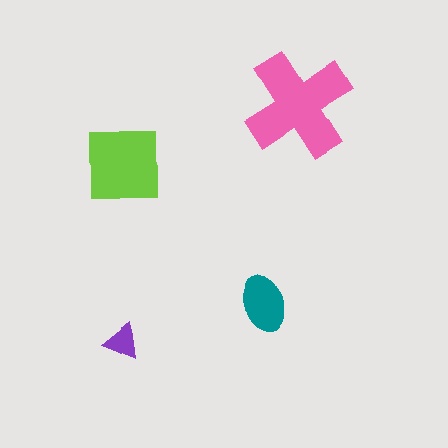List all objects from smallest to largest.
The purple triangle, the teal ellipse, the lime square, the pink cross.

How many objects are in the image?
There are 4 objects in the image.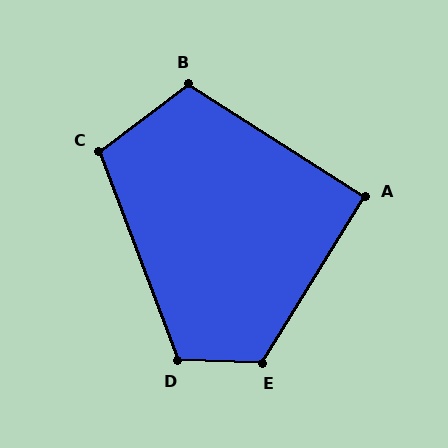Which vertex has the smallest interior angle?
A, at approximately 91 degrees.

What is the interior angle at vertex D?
Approximately 112 degrees (obtuse).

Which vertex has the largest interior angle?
E, at approximately 120 degrees.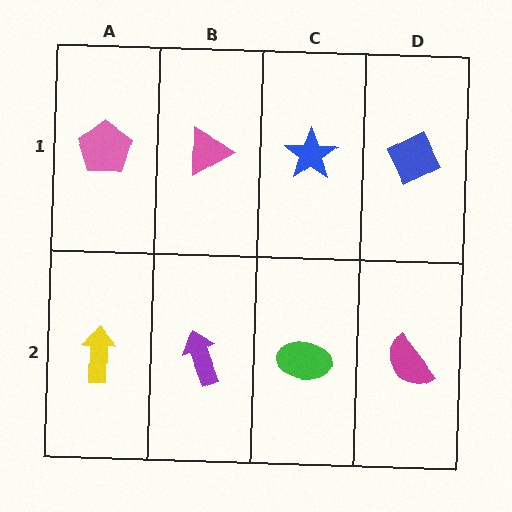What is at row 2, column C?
A green ellipse.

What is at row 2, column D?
A magenta semicircle.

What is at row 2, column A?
A yellow arrow.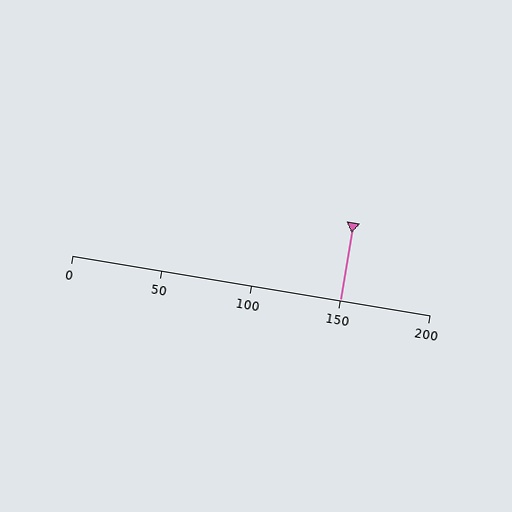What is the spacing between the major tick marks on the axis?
The major ticks are spaced 50 apart.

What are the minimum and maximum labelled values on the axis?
The axis runs from 0 to 200.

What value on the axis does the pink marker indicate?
The marker indicates approximately 150.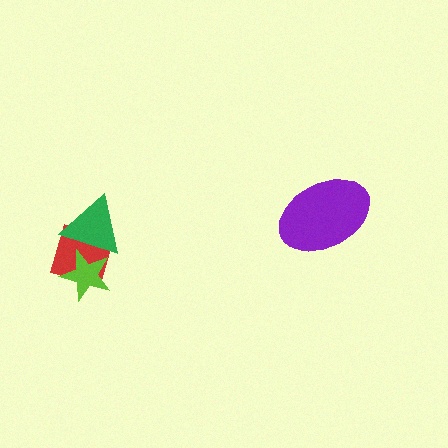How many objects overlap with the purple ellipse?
0 objects overlap with the purple ellipse.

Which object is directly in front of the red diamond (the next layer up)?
The lime star is directly in front of the red diamond.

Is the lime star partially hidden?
Yes, it is partially covered by another shape.